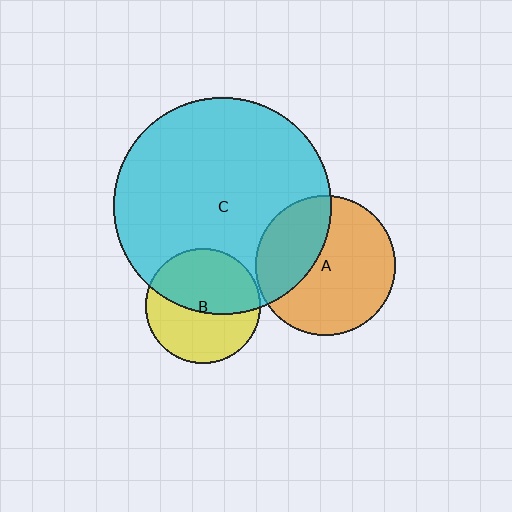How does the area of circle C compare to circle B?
Approximately 3.5 times.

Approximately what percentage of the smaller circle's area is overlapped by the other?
Approximately 50%.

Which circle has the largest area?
Circle C (cyan).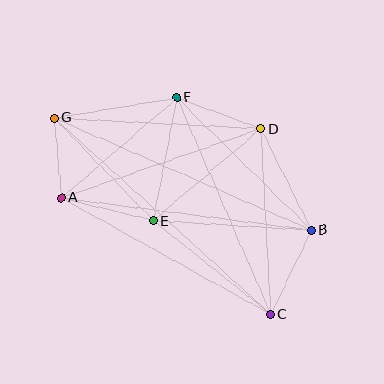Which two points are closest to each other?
Points A and G are closest to each other.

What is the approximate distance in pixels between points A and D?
The distance between A and D is approximately 211 pixels.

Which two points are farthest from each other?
Points C and G are farthest from each other.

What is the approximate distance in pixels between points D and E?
The distance between D and E is approximately 142 pixels.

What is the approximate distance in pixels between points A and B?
The distance between A and B is approximately 252 pixels.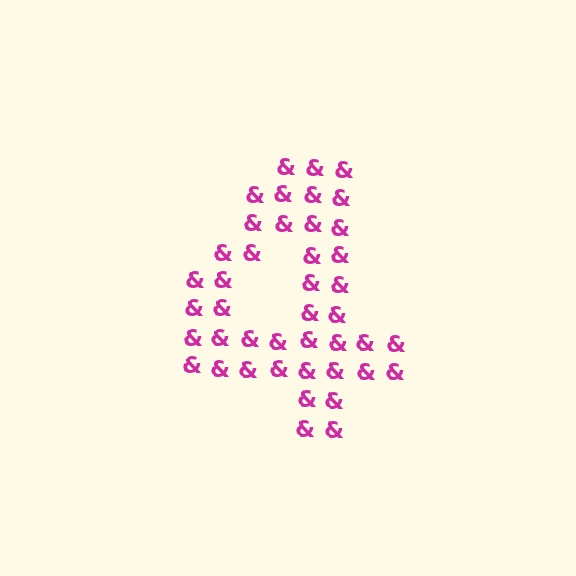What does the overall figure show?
The overall figure shows the digit 4.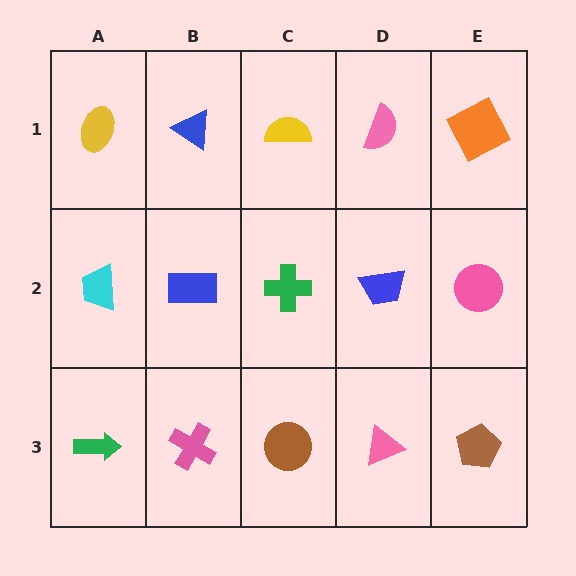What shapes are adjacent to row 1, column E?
A pink circle (row 2, column E), a pink semicircle (row 1, column D).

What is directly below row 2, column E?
A brown pentagon.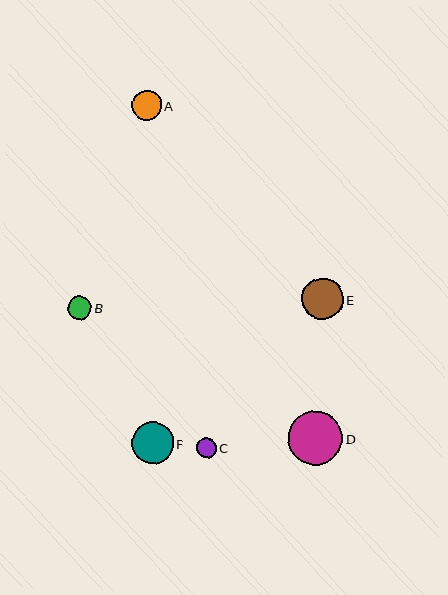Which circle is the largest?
Circle D is the largest with a size of approximately 54 pixels.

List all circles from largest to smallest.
From largest to smallest: D, F, E, A, B, C.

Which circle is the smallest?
Circle C is the smallest with a size of approximately 20 pixels.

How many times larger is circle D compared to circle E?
Circle D is approximately 1.3 times the size of circle E.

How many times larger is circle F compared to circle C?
Circle F is approximately 2.1 times the size of circle C.